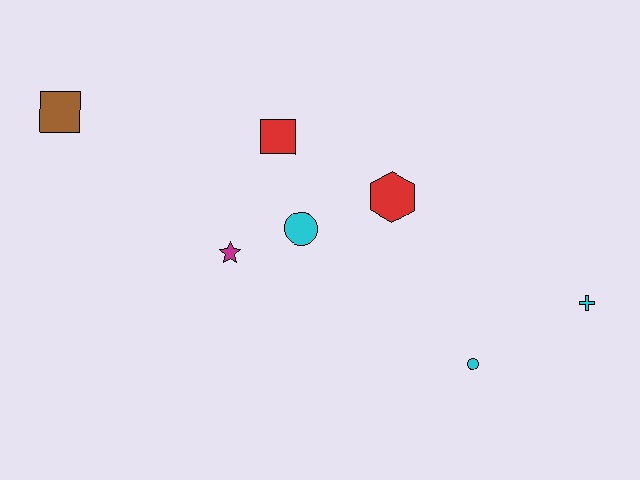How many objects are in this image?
There are 7 objects.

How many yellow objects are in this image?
There are no yellow objects.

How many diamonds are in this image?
There are no diamonds.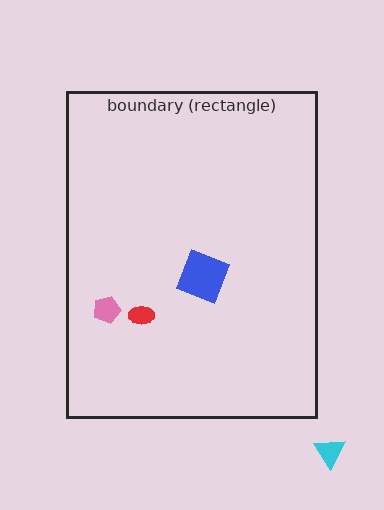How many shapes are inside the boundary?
3 inside, 1 outside.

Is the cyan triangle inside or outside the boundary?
Outside.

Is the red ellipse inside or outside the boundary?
Inside.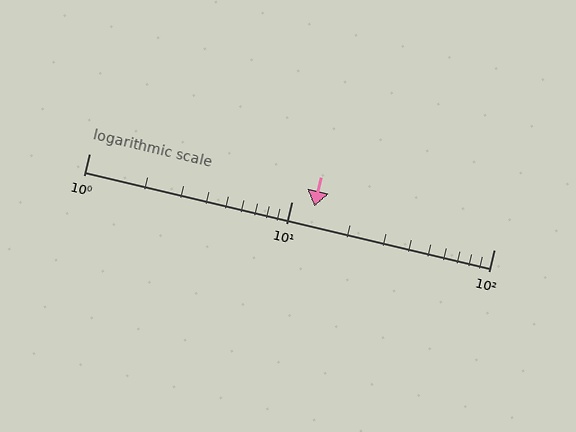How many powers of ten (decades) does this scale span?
The scale spans 2 decades, from 1 to 100.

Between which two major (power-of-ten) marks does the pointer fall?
The pointer is between 10 and 100.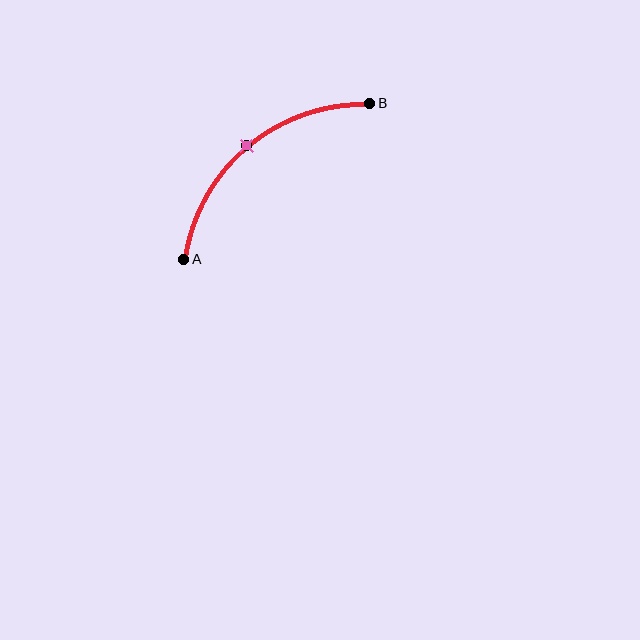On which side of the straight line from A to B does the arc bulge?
The arc bulges above and to the left of the straight line connecting A and B.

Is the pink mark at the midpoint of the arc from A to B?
Yes. The pink mark lies on the arc at equal arc-length from both A and B — it is the arc midpoint.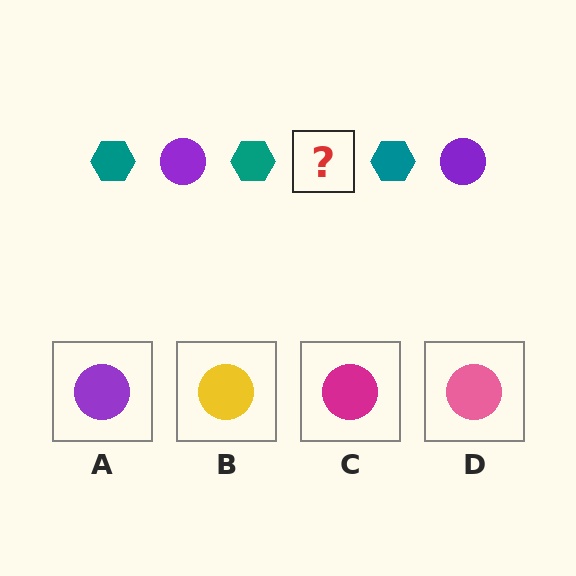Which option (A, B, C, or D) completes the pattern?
A.